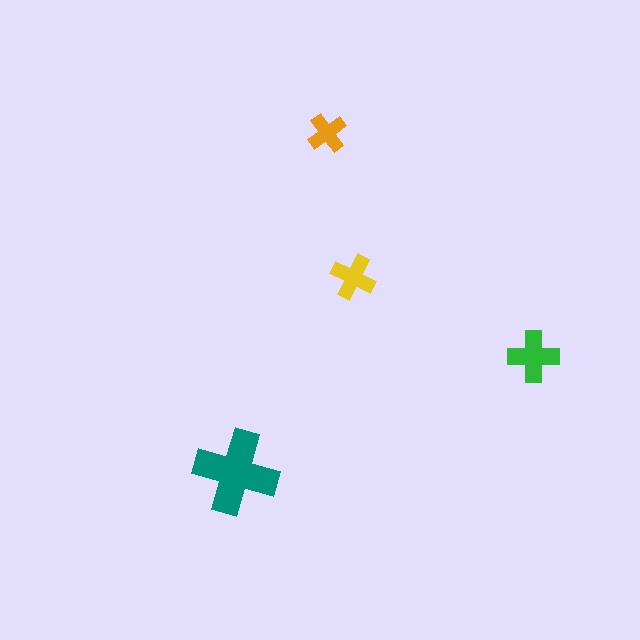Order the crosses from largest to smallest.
the teal one, the green one, the yellow one, the orange one.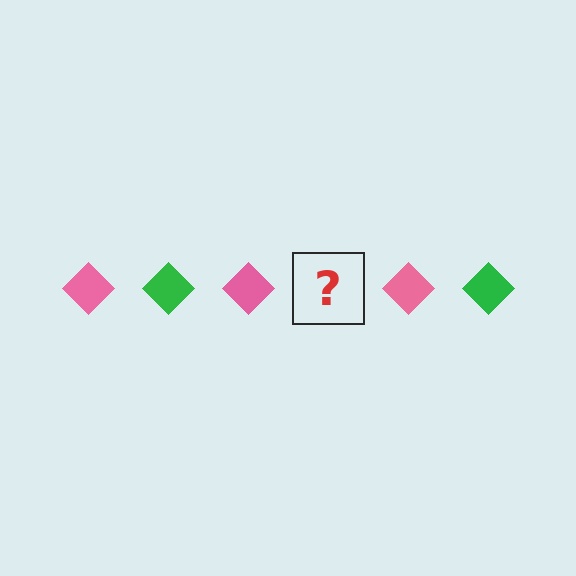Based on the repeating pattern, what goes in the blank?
The blank should be a green diamond.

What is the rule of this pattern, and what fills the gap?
The rule is that the pattern cycles through pink, green diamonds. The gap should be filled with a green diamond.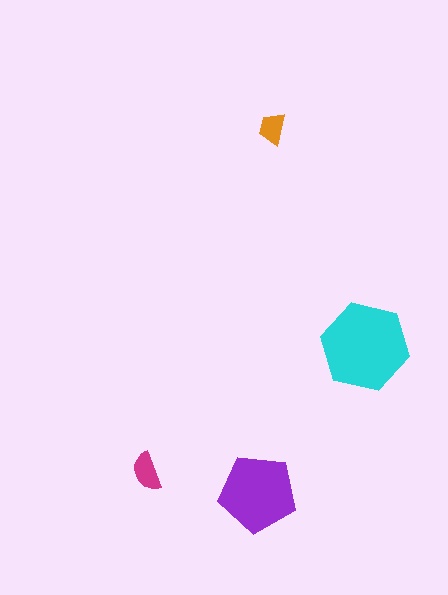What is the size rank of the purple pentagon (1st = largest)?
2nd.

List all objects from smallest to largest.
The orange trapezoid, the magenta semicircle, the purple pentagon, the cyan hexagon.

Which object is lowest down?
The purple pentagon is bottommost.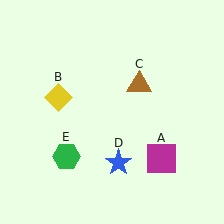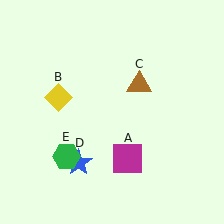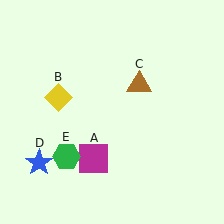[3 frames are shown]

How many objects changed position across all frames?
2 objects changed position: magenta square (object A), blue star (object D).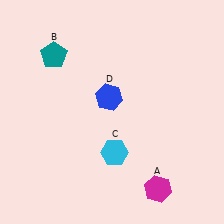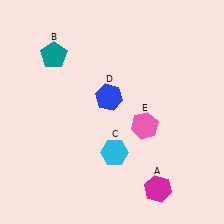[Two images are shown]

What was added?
A pink hexagon (E) was added in Image 2.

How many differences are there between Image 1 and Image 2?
There is 1 difference between the two images.